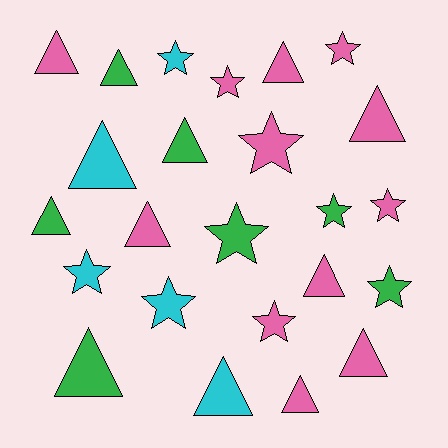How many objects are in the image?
There are 24 objects.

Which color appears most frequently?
Pink, with 12 objects.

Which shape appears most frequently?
Triangle, with 13 objects.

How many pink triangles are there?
There are 7 pink triangles.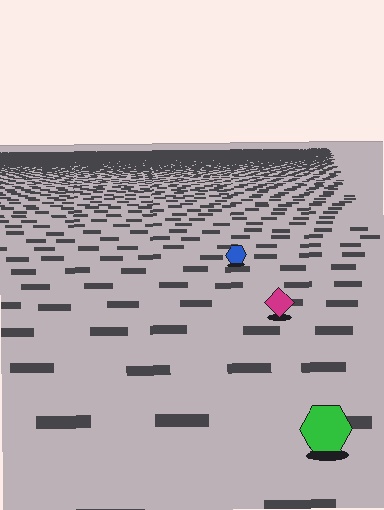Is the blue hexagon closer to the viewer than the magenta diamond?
No. The magenta diamond is closer — you can tell from the texture gradient: the ground texture is coarser near it.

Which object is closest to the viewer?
The green hexagon is closest. The texture marks near it are larger and more spread out.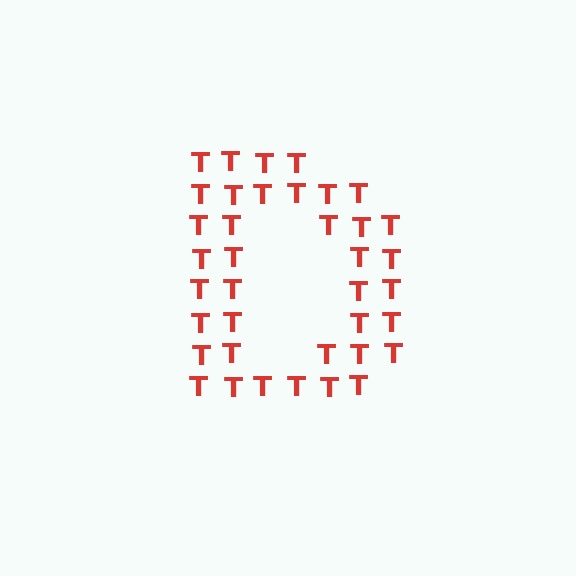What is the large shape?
The large shape is the letter D.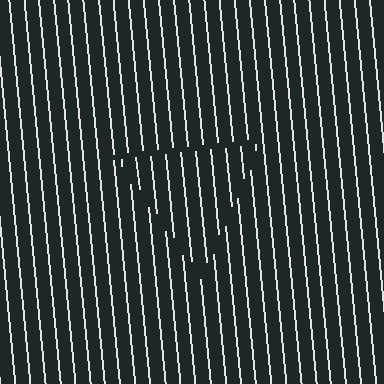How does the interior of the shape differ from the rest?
The interior of the shape contains the same grating, shifted by half a period — the contour is defined by the phase discontinuity where line-ends from the inner and outer gratings abut.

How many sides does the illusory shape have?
3 sides — the line-ends trace a triangle.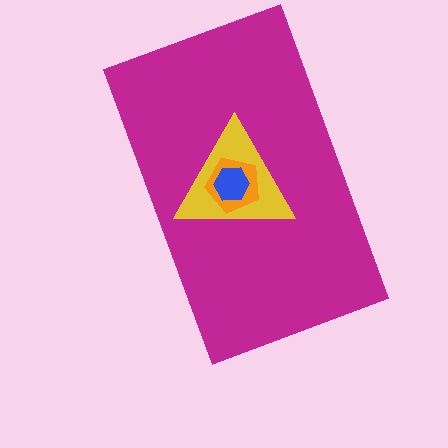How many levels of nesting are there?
4.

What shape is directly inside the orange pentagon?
The blue hexagon.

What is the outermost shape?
The magenta rectangle.